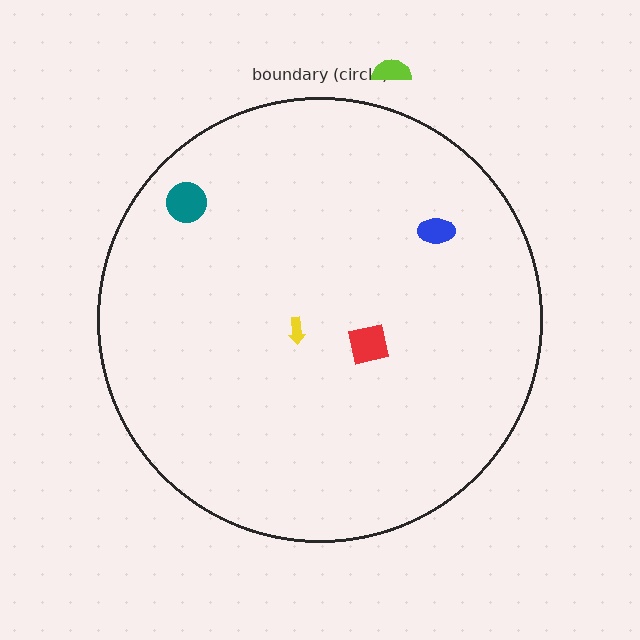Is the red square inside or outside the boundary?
Inside.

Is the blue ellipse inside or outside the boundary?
Inside.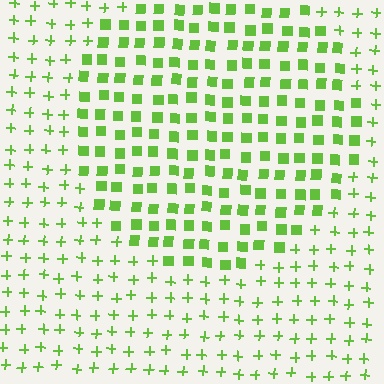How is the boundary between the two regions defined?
The boundary is defined by a change in element shape: squares inside vs. plus signs outside. All elements share the same color and spacing.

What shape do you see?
I see a circle.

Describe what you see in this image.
The image is filled with small lime elements arranged in a uniform grid. A circle-shaped region contains squares, while the surrounding area contains plus signs. The boundary is defined purely by the change in element shape.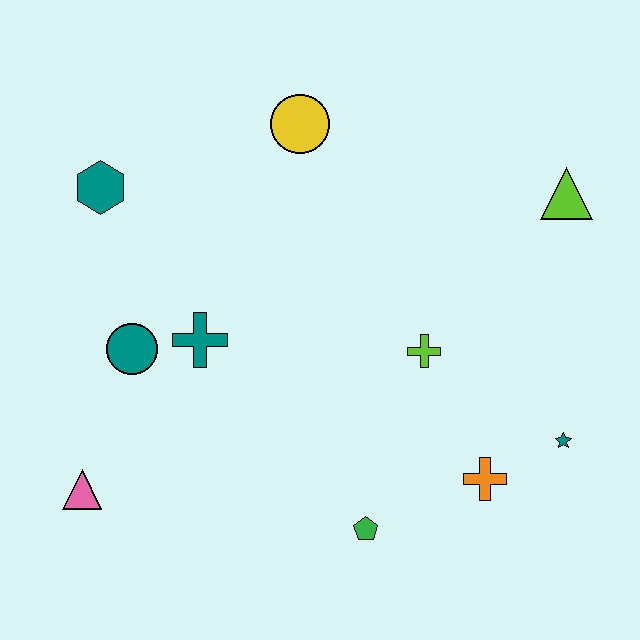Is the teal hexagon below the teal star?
No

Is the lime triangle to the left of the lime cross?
No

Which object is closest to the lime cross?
The orange cross is closest to the lime cross.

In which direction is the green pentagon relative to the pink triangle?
The green pentagon is to the right of the pink triangle.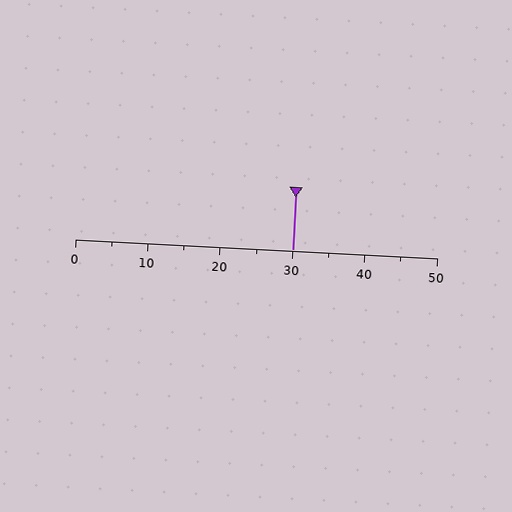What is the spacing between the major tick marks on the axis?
The major ticks are spaced 10 apart.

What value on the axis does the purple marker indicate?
The marker indicates approximately 30.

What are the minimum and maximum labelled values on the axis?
The axis runs from 0 to 50.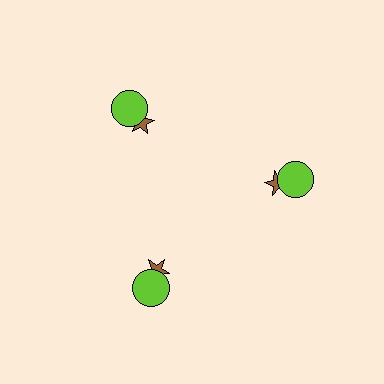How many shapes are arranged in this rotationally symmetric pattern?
There are 6 shapes, arranged in 3 groups of 2.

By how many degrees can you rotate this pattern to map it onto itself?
The pattern maps onto itself every 120 degrees of rotation.